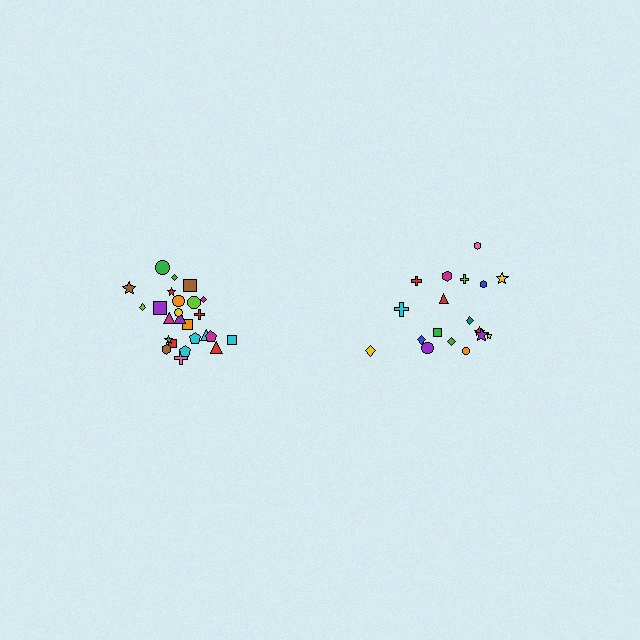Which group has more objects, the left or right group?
The left group.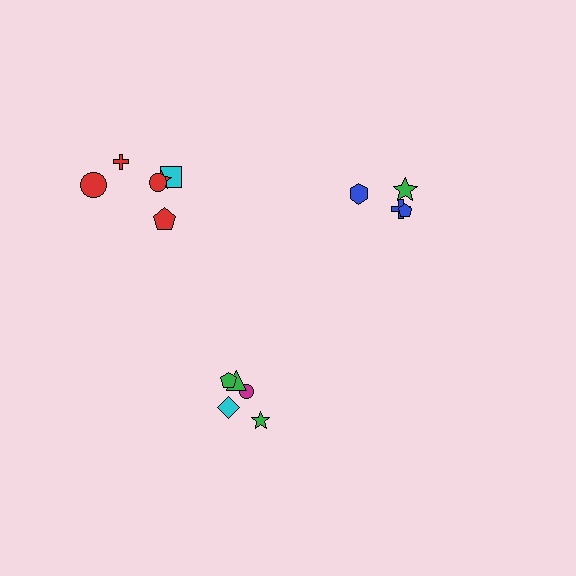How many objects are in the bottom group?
There are 5 objects.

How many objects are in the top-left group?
There are 6 objects.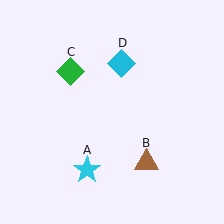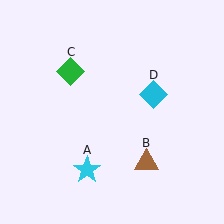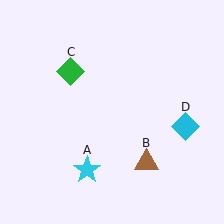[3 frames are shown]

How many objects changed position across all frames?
1 object changed position: cyan diamond (object D).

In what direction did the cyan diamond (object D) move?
The cyan diamond (object D) moved down and to the right.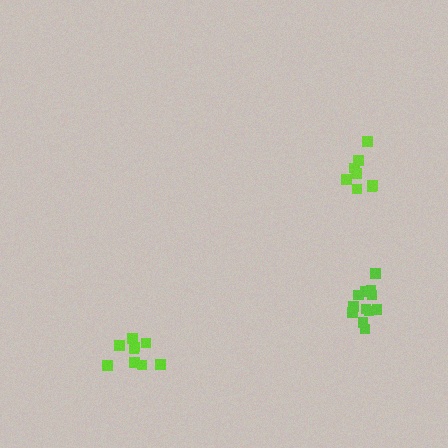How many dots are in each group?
Group 1: 12 dots, Group 2: 9 dots, Group 3: 8 dots (29 total).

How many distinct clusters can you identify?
There are 3 distinct clusters.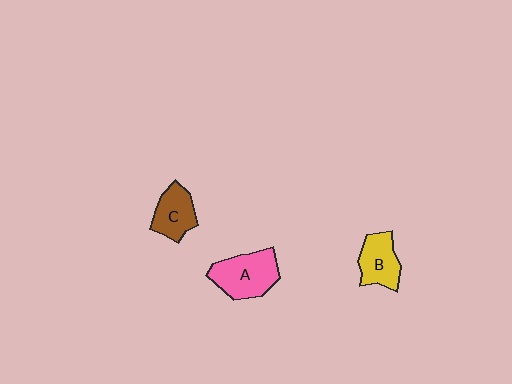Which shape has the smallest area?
Shape C (brown).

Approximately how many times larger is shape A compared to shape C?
Approximately 1.4 times.